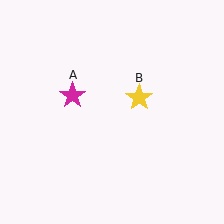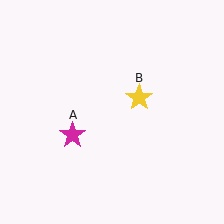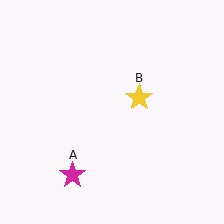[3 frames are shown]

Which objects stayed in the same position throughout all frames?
Yellow star (object B) remained stationary.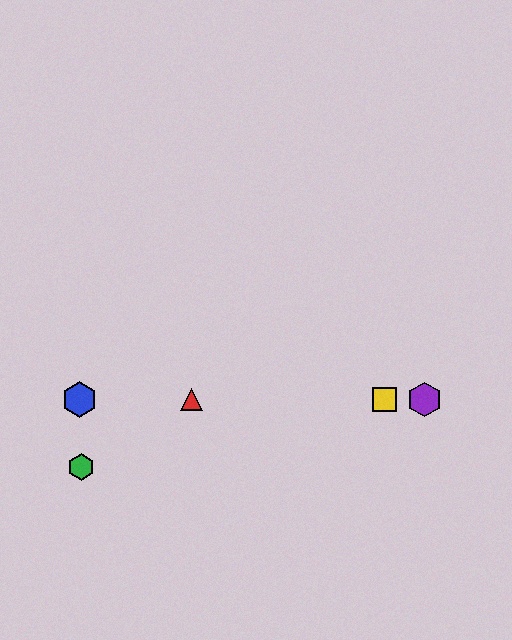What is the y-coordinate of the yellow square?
The yellow square is at y≈400.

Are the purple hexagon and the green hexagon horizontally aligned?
No, the purple hexagon is at y≈400 and the green hexagon is at y≈467.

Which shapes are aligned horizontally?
The red triangle, the blue hexagon, the yellow square, the purple hexagon are aligned horizontally.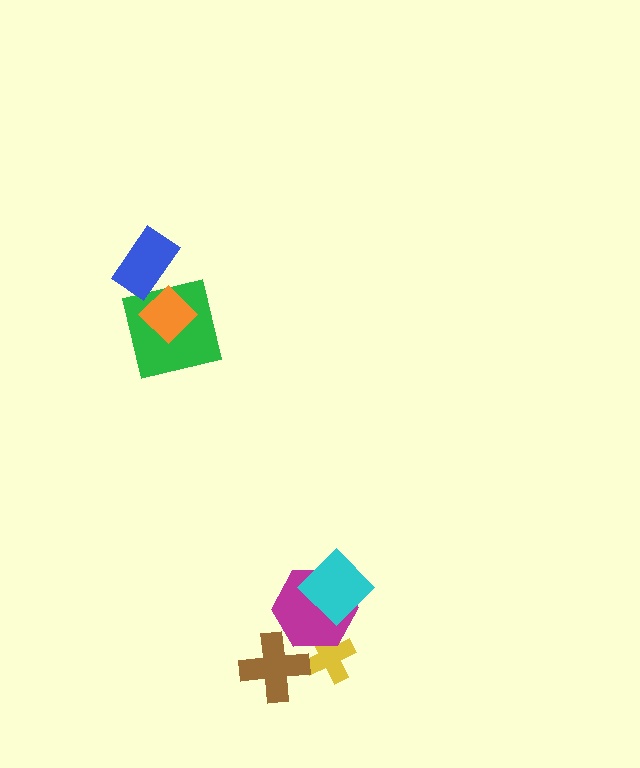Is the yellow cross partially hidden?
Yes, it is partially covered by another shape.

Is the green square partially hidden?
Yes, it is partially covered by another shape.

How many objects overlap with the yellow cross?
1 object overlaps with the yellow cross.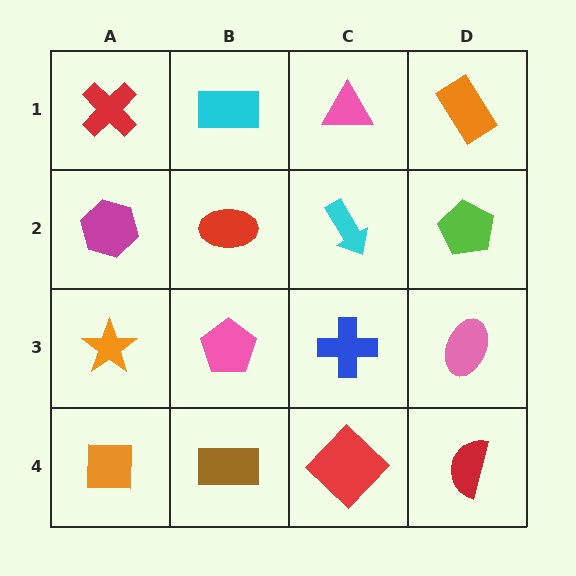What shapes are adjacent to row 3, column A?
A magenta hexagon (row 2, column A), an orange square (row 4, column A), a pink pentagon (row 3, column B).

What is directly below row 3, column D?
A red semicircle.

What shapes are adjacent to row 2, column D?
An orange rectangle (row 1, column D), a pink ellipse (row 3, column D), a cyan arrow (row 2, column C).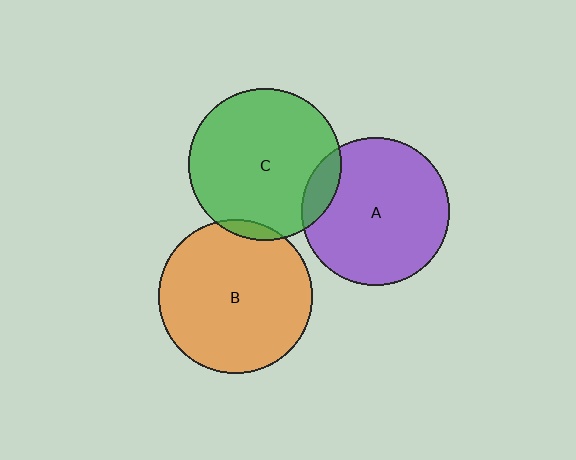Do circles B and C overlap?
Yes.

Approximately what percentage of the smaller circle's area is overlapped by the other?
Approximately 5%.